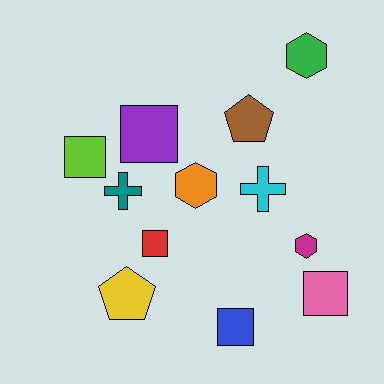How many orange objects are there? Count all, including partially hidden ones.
There is 1 orange object.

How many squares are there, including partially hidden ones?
There are 5 squares.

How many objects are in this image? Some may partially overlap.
There are 12 objects.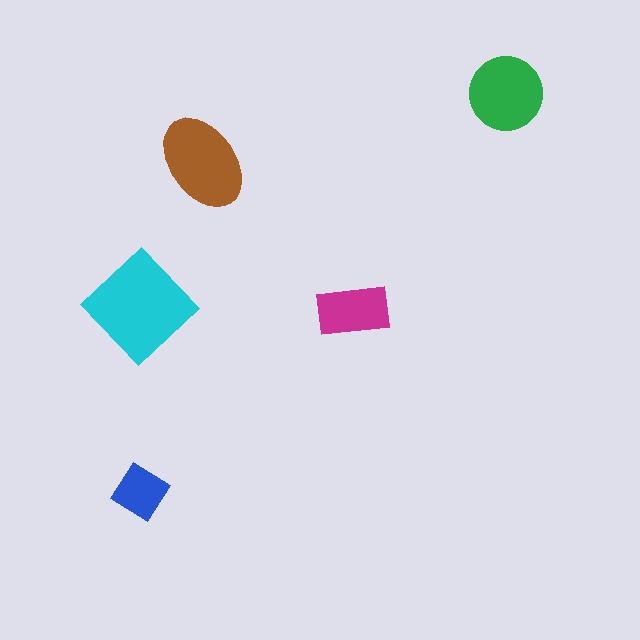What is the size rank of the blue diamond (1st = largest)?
5th.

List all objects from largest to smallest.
The cyan diamond, the brown ellipse, the green circle, the magenta rectangle, the blue diamond.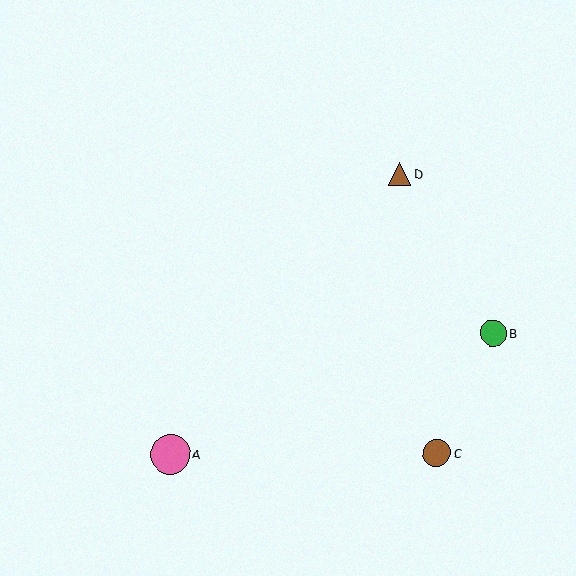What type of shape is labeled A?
Shape A is a pink circle.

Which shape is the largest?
The pink circle (labeled A) is the largest.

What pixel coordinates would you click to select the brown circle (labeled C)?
Click at (437, 453) to select the brown circle C.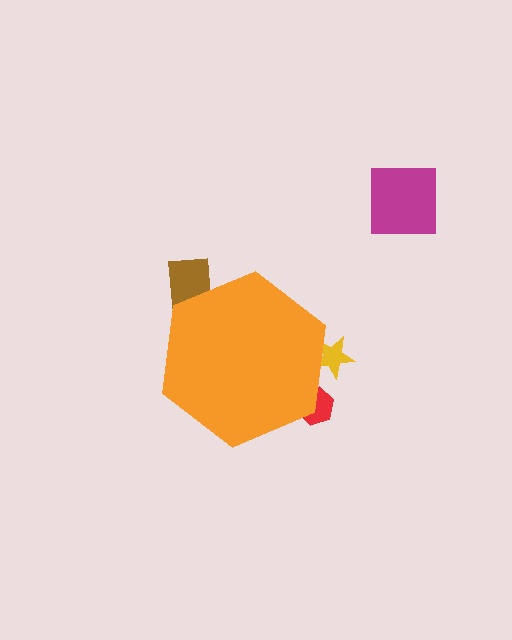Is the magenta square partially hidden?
No, the magenta square is fully visible.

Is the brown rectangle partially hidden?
Yes, the brown rectangle is partially hidden behind the orange hexagon.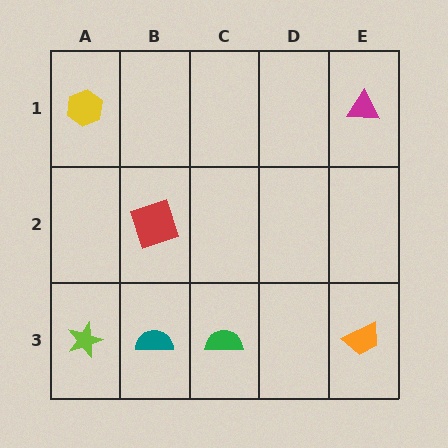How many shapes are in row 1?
2 shapes.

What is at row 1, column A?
A yellow hexagon.